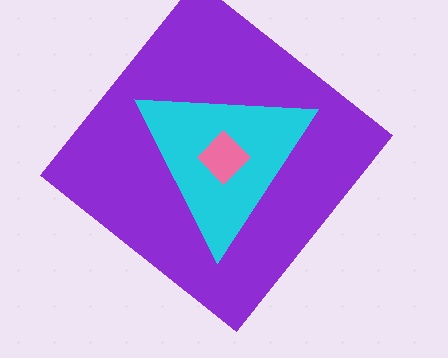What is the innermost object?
The pink diamond.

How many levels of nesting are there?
3.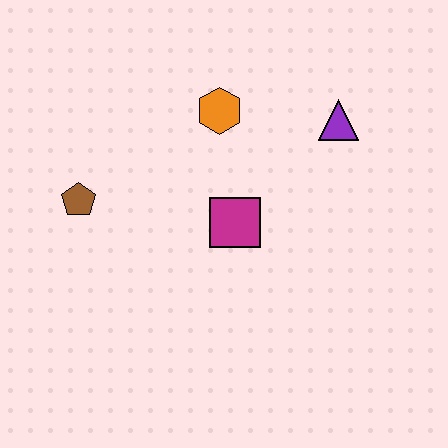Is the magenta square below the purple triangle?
Yes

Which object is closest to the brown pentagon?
The magenta square is closest to the brown pentagon.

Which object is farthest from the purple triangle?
The brown pentagon is farthest from the purple triangle.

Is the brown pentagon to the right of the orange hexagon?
No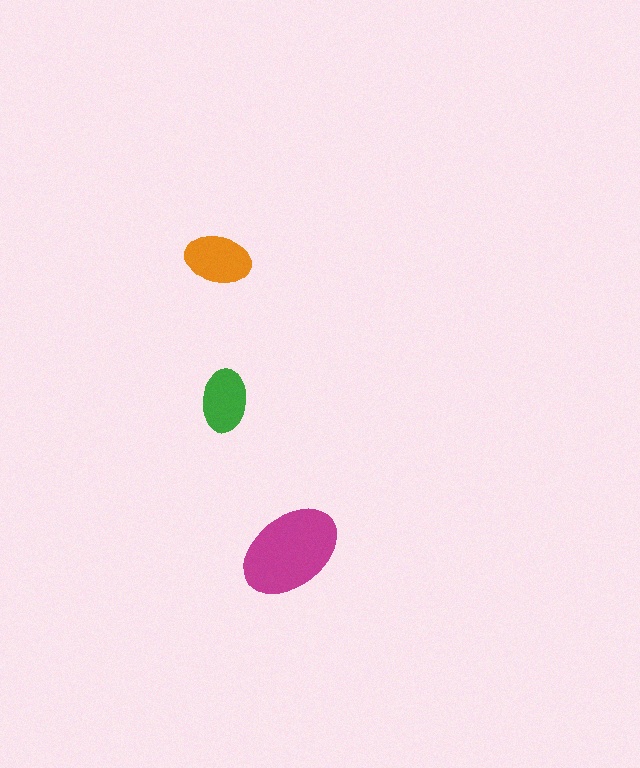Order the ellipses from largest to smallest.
the magenta one, the orange one, the green one.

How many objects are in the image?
There are 3 objects in the image.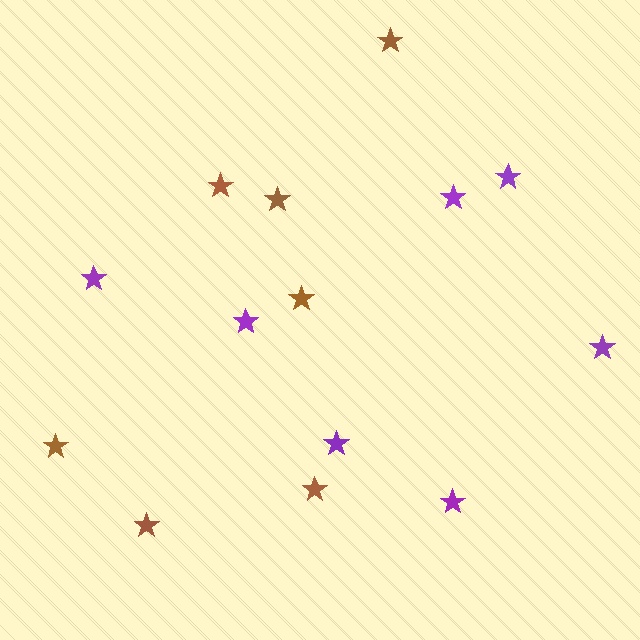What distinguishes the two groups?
There are 2 groups: one group of purple stars (7) and one group of brown stars (7).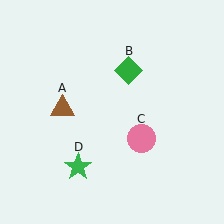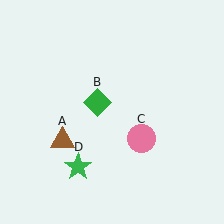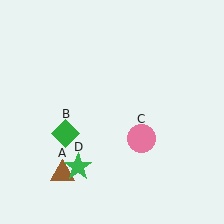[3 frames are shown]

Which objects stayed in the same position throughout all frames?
Pink circle (object C) and green star (object D) remained stationary.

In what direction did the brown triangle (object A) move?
The brown triangle (object A) moved down.